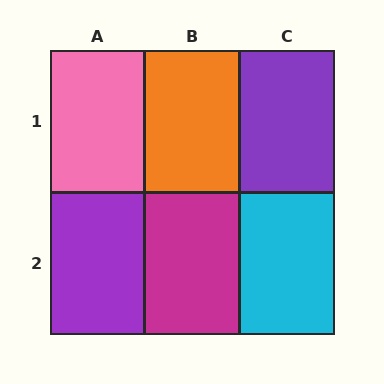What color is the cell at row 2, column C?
Cyan.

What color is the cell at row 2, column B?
Magenta.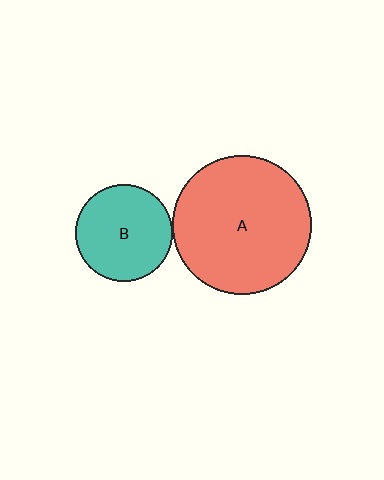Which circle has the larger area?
Circle A (red).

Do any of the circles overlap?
No, none of the circles overlap.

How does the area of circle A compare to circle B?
Approximately 2.0 times.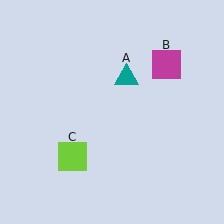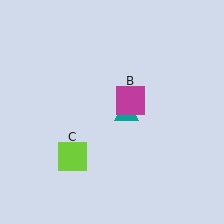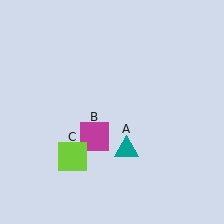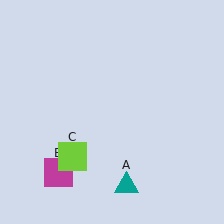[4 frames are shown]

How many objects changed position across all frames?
2 objects changed position: teal triangle (object A), magenta square (object B).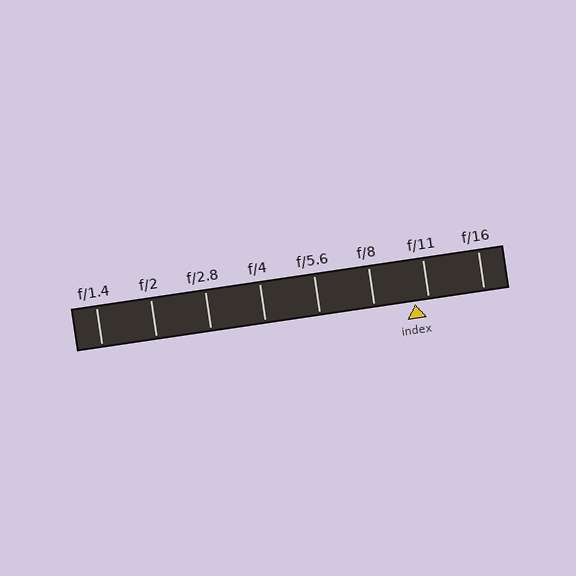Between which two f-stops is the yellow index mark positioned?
The index mark is between f/8 and f/11.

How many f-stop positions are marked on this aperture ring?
There are 8 f-stop positions marked.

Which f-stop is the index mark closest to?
The index mark is closest to f/11.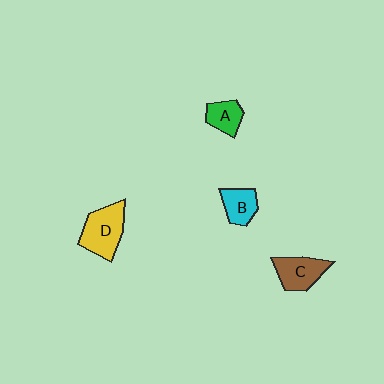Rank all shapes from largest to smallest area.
From largest to smallest: D (yellow), C (brown), B (cyan), A (green).